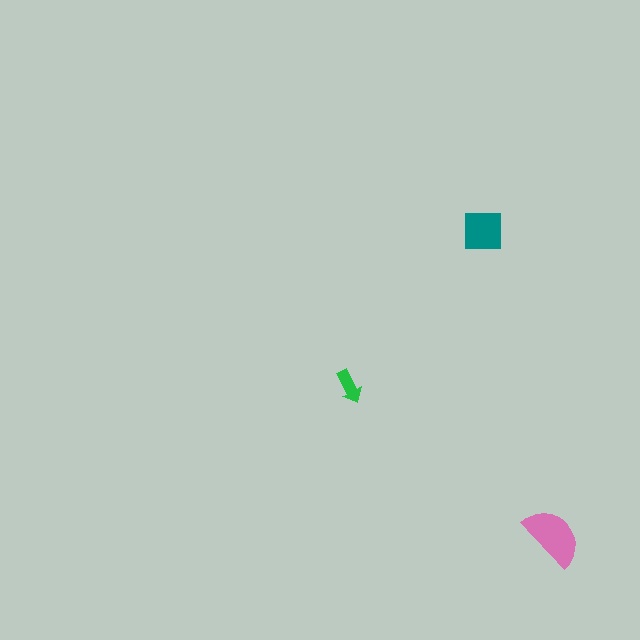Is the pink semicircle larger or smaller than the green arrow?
Larger.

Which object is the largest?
The pink semicircle.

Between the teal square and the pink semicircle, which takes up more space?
The pink semicircle.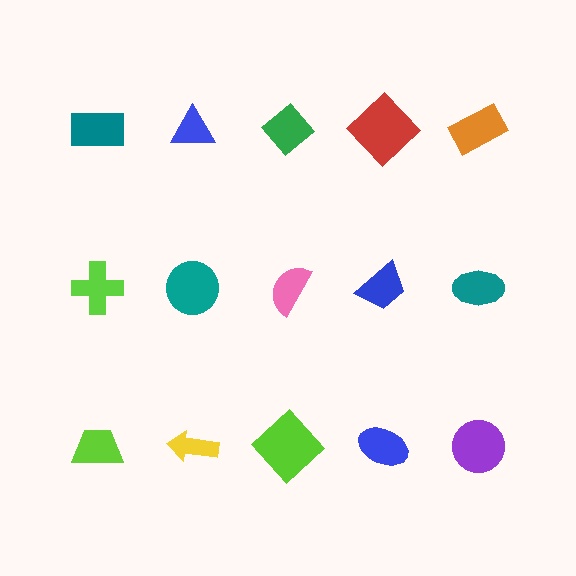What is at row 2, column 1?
A lime cross.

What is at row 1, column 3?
A green diamond.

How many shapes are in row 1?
5 shapes.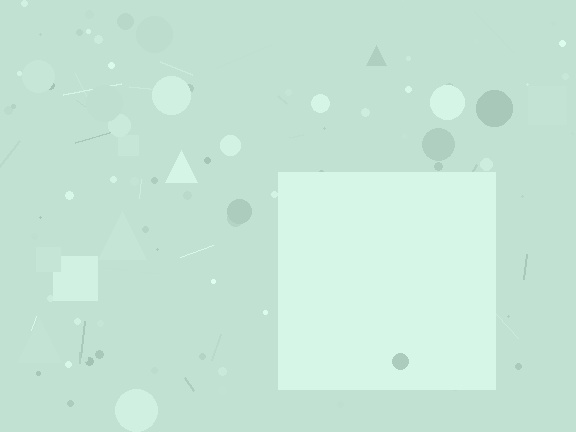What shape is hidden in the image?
A square is hidden in the image.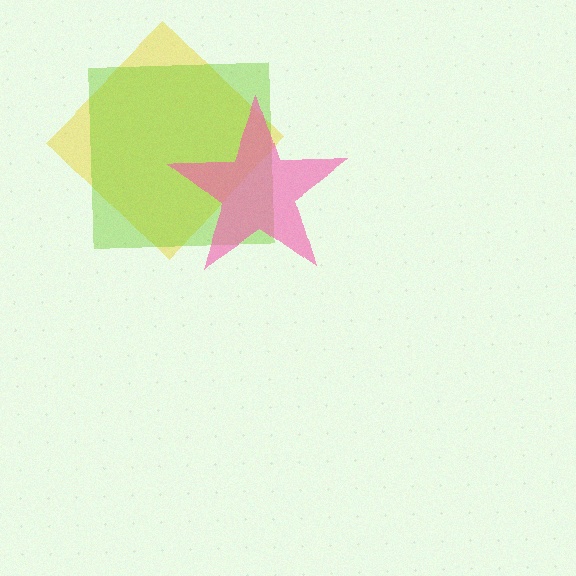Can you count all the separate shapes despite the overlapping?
Yes, there are 3 separate shapes.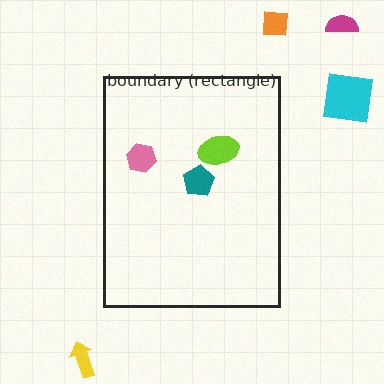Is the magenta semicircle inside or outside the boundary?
Outside.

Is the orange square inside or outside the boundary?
Outside.